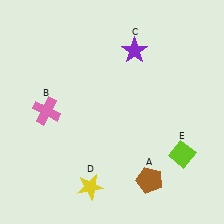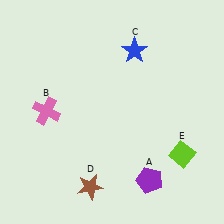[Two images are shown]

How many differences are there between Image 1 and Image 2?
There are 3 differences between the two images.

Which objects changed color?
A changed from brown to purple. C changed from purple to blue. D changed from yellow to brown.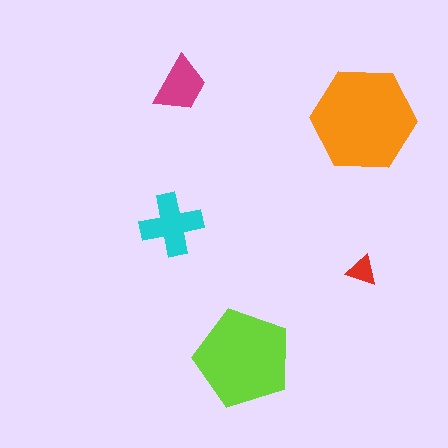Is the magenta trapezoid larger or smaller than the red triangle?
Larger.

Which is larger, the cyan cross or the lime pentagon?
The lime pentagon.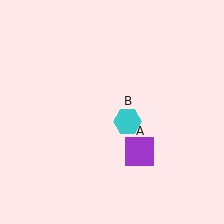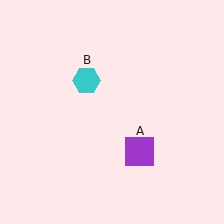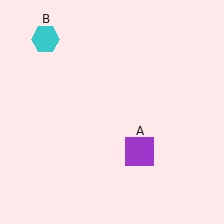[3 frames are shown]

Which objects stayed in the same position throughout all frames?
Purple square (object A) remained stationary.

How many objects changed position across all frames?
1 object changed position: cyan hexagon (object B).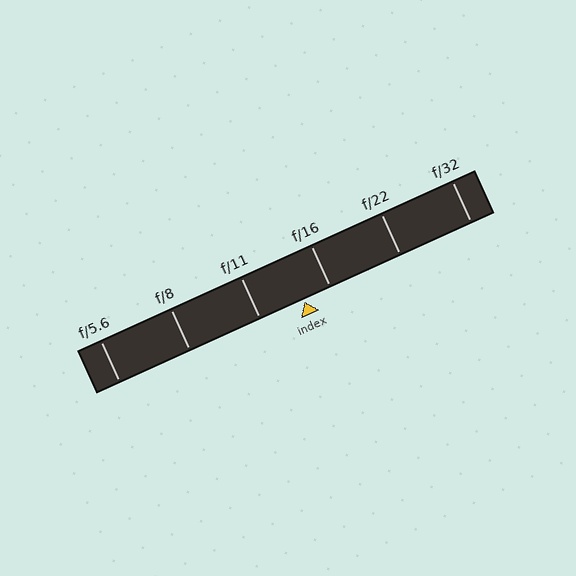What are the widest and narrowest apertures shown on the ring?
The widest aperture shown is f/5.6 and the narrowest is f/32.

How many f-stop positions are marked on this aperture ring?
There are 6 f-stop positions marked.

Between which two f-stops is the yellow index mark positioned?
The index mark is between f/11 and f/16.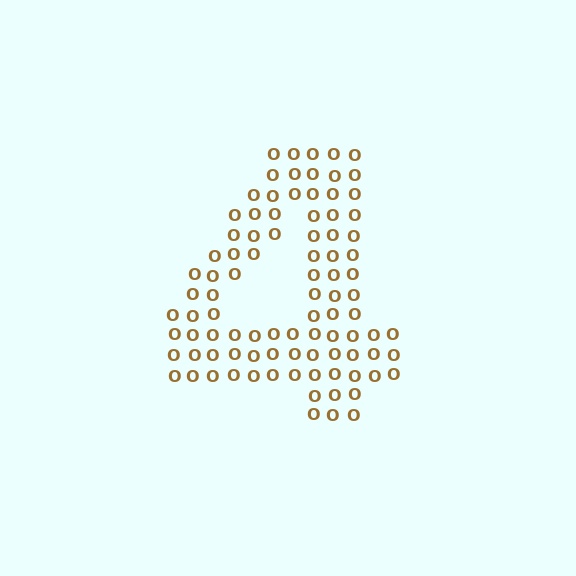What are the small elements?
The small elements are letter O's.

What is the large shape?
The large shape is the digit 4.